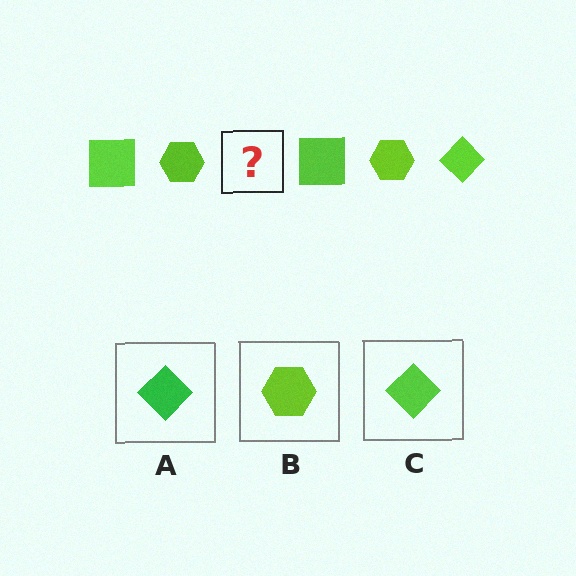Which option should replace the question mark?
Option C.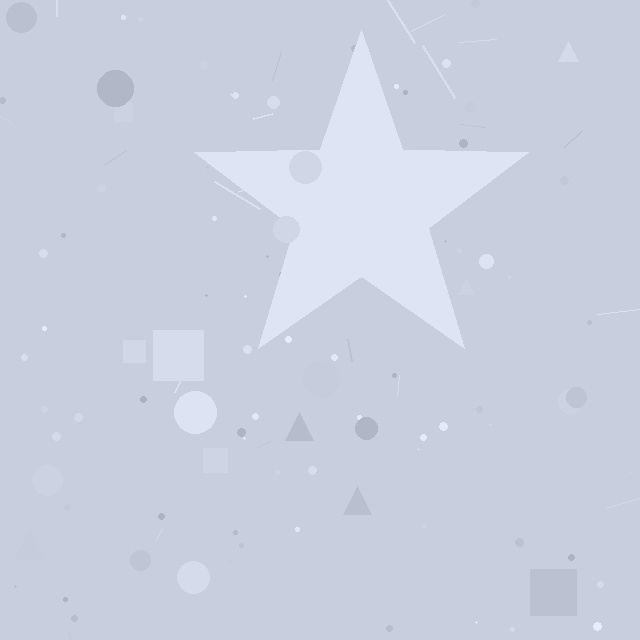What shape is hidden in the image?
A star is hidden in the image.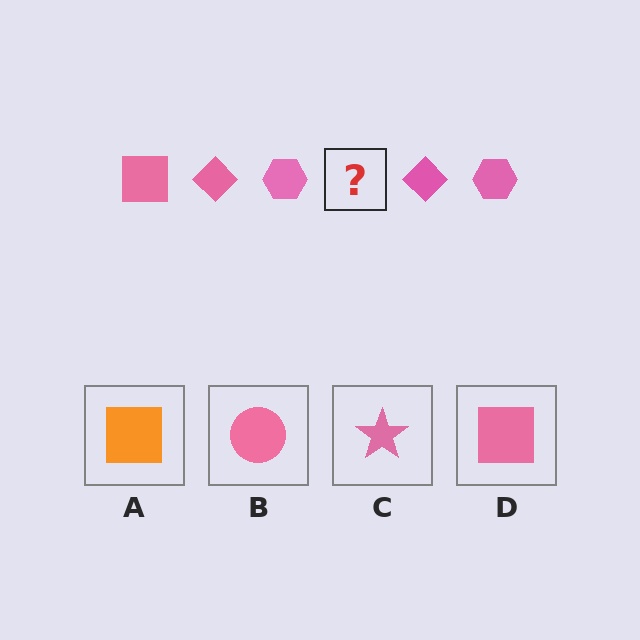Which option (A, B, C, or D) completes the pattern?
D.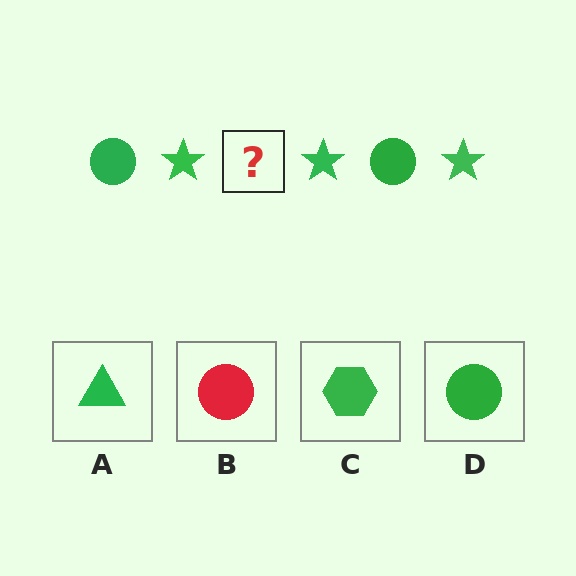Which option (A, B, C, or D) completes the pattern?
D.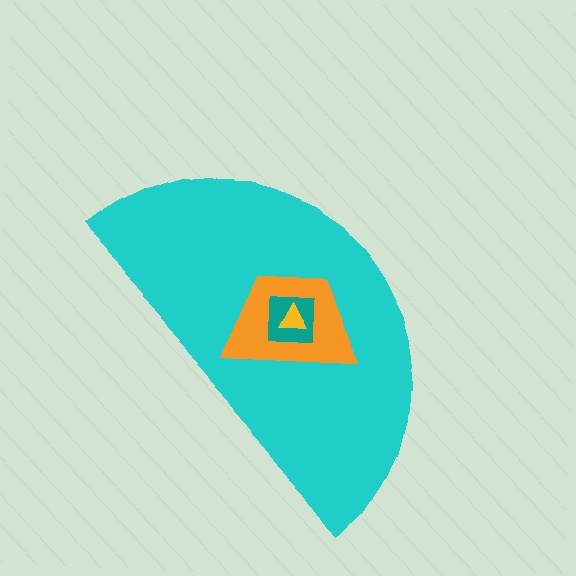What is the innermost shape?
The yellow triangle.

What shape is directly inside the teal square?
The yellow triangle.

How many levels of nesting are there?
4.